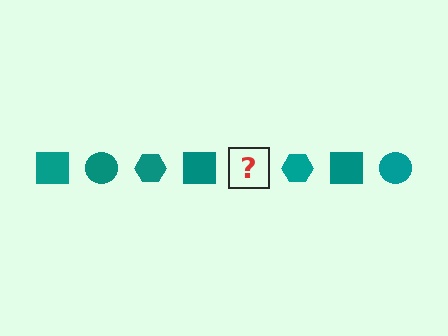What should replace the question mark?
The question mark should be replaced with a teal circle.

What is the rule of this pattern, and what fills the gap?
The rule is that the pattern cycles through square, circle, hexagon shapes in teal. The gap should be filled with a teal circle.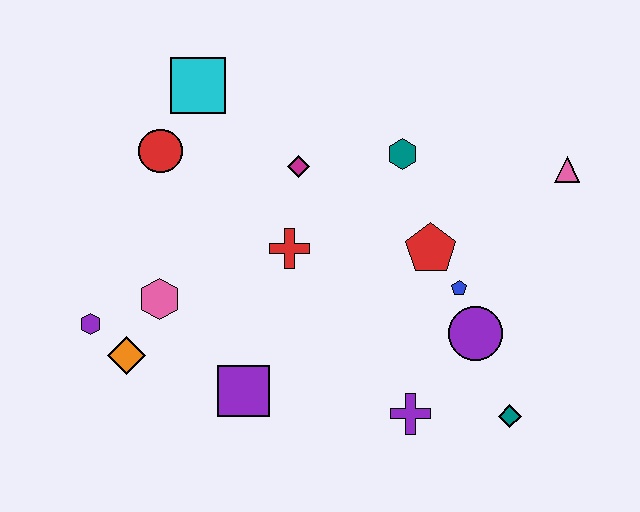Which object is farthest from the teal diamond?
The cyan square is farthest from the teal diamond.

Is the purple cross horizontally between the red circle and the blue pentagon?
Yes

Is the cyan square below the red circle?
No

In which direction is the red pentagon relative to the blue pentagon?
The red pentagon is above the blue pentagon.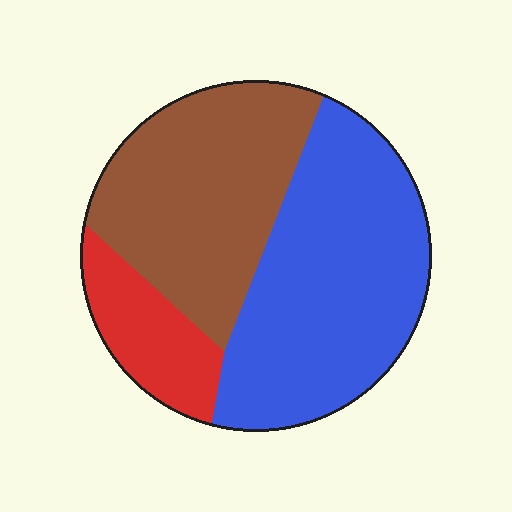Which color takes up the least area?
Red, at roughly 15%.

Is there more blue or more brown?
Blue.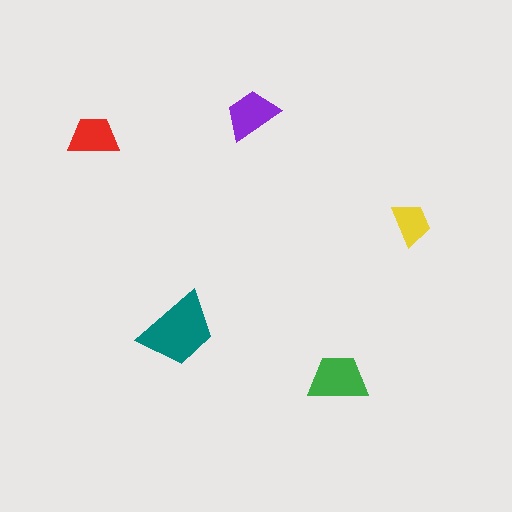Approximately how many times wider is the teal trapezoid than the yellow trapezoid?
About 1.5 times wider.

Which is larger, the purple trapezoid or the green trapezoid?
The green one.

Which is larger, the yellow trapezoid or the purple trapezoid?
The purple one.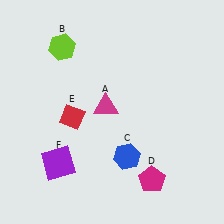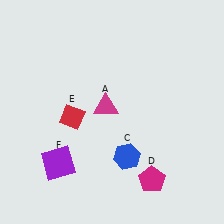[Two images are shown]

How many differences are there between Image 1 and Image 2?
There is 1 difference between the two images.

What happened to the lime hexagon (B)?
The lime hexagon (B) was removed in Image 2. It was in the top-left area of Image 1.